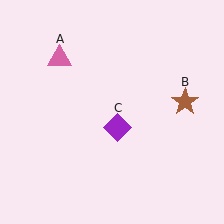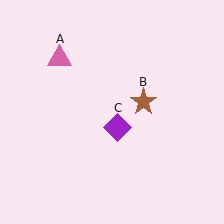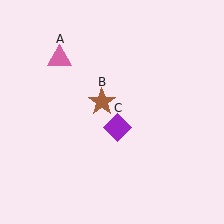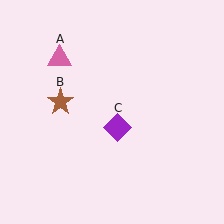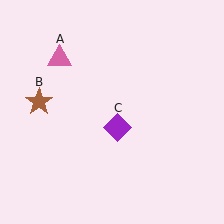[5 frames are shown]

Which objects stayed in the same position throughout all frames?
Pink triangle (object A) and purple diamond (object C) remained stationary.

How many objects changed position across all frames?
1 object changed position: brown star (object B).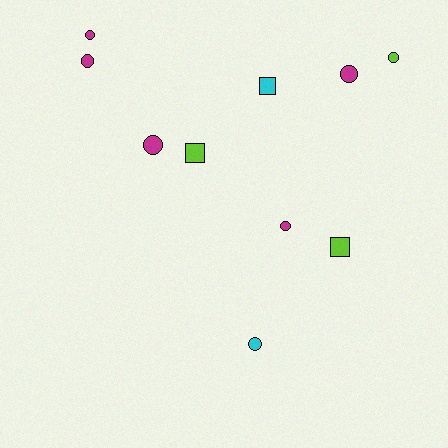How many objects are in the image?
There are 10 objects.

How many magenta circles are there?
There are 5 magenta circles.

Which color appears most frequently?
Magenta, with 5 objects.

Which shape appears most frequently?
Circle, with 7 objects.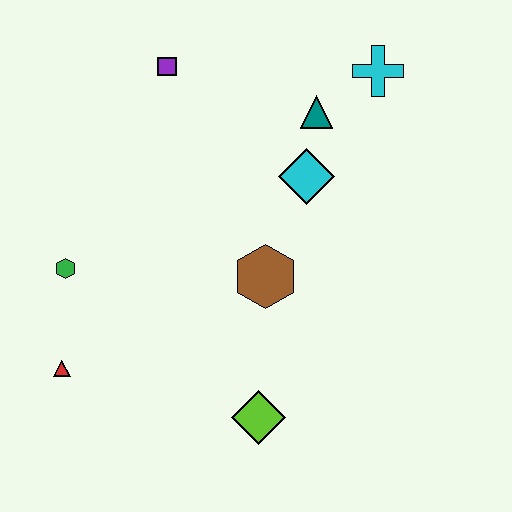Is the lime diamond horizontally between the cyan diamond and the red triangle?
Yes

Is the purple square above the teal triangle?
Yes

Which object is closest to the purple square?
The teal triangle is closest to the purple square.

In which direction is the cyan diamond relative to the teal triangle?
The cyan diamond is below the teal triangle.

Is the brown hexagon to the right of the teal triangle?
No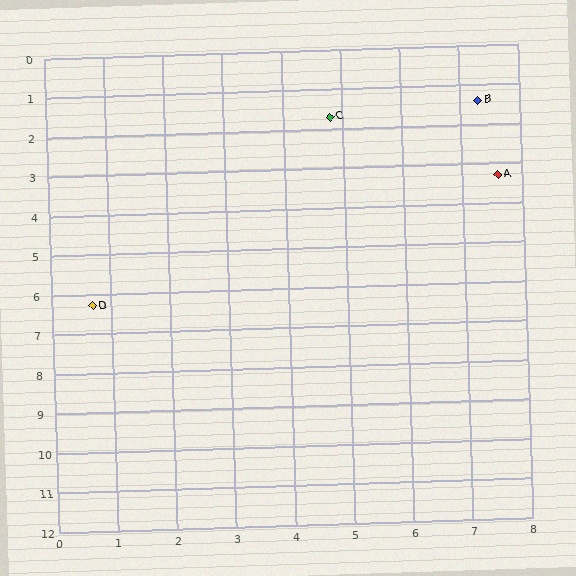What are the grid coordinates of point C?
Point C is at approximately (4.8, 1.7).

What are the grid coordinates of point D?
Point D is at approximately (0.7, 6.3).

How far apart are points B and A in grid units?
Points B and A are about 1.9 grid units apart.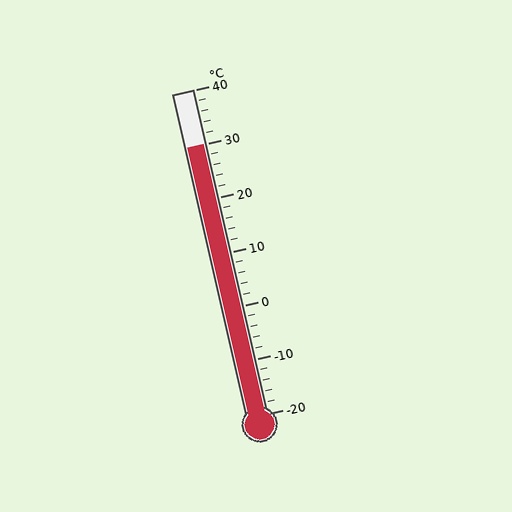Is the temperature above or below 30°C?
The temperature is at 30°C.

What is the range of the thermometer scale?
The thermometer scale ranges from -20°C to 40°C.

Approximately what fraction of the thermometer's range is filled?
The thermometer is filled to approximately 85% of its range.